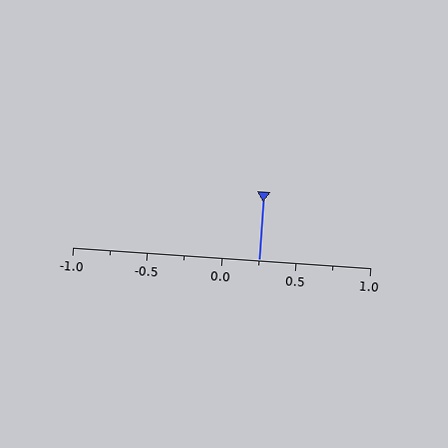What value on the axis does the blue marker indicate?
The marker indicates approximately 0.25.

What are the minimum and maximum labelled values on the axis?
The axis runs from -1.0 to 1.0.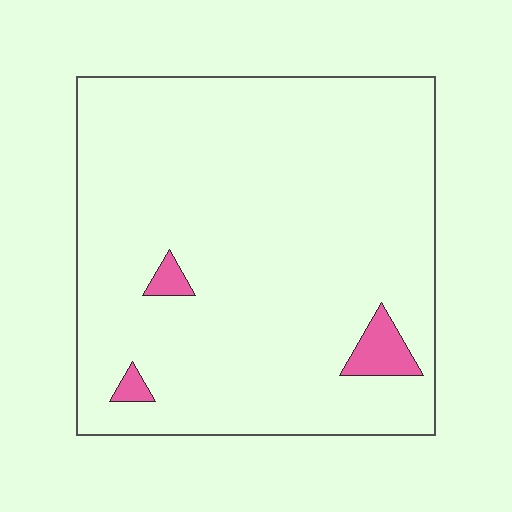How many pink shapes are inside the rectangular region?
3.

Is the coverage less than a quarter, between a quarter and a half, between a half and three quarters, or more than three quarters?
Less than a quarter.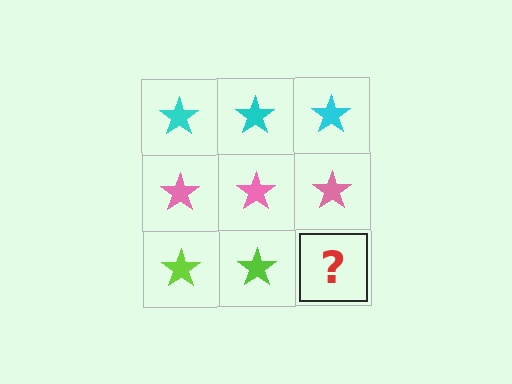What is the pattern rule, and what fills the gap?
The rule is that each row has a consistent color. The gap should be filled with a lime star.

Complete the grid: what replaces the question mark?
The question mark should be replaced with a lime star.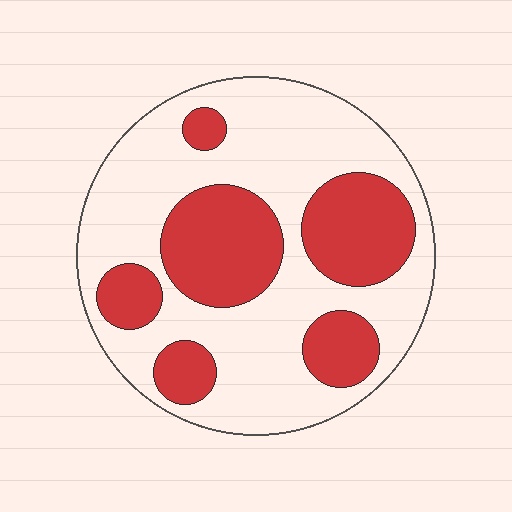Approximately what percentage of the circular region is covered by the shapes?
Approximately 35%.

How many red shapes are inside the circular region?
6.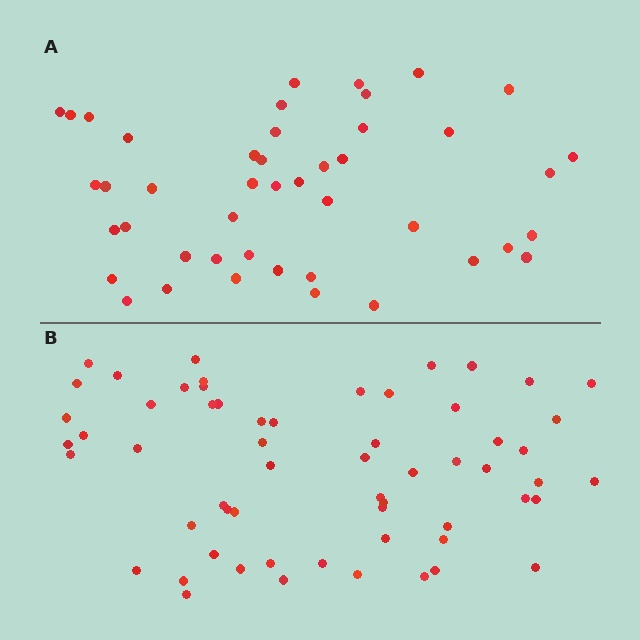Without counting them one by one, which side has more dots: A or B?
Region B (the bottom region) has more dots.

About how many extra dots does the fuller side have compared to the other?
Region B has approximately 15 more dots than region A.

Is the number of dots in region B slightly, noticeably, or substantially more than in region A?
Region B has noticeably more, but not dramatically so. The ratio is roughly 1.3 to 1.